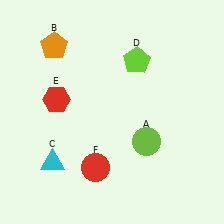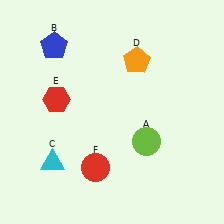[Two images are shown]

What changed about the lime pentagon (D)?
In Image 1, D is lime. In Image 2, it changed to orange.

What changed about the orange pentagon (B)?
In Image 1, B is orange. In Image 2, it changed to blue.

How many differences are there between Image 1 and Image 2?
There are 2 differences between the two images.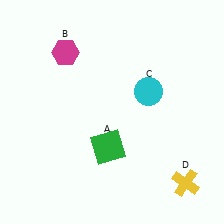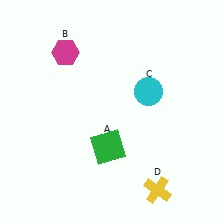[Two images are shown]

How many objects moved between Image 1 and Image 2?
1 object moved between the two images.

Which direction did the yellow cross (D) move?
The yellow cross (D) moved left.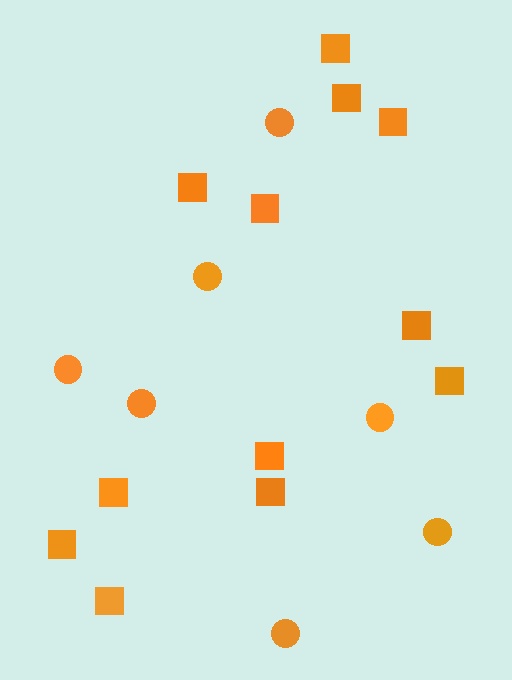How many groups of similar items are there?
There are 2 groups: one group of circles (7) and one group of squares (12).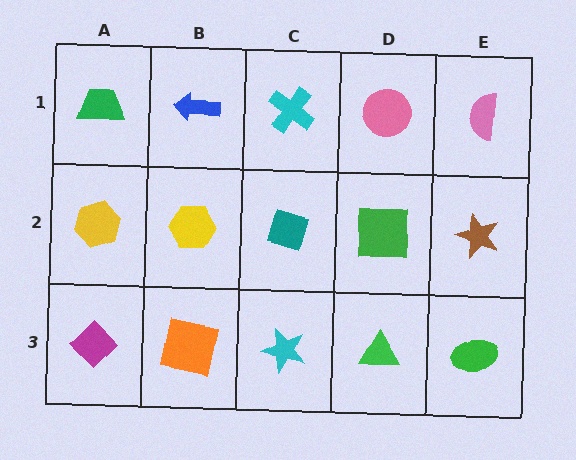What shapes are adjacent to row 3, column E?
A brown star (row 2, column E), a green triangle (row 3, column D).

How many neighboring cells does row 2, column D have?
4.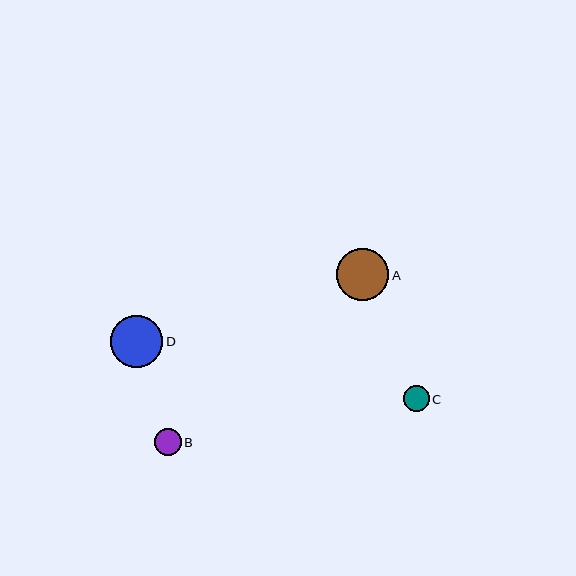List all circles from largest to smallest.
From largest to smallest: D, A, B, C.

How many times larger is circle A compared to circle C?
Circle A is approximately 2.0 times the size of circle C.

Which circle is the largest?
Circle D is the largest with a size of approximately 53 pixels.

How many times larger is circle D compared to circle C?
Circle D is approximately 2.1 times the size of circle C.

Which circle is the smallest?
Circle C is the smallest with a size of approximately 26 pixels.